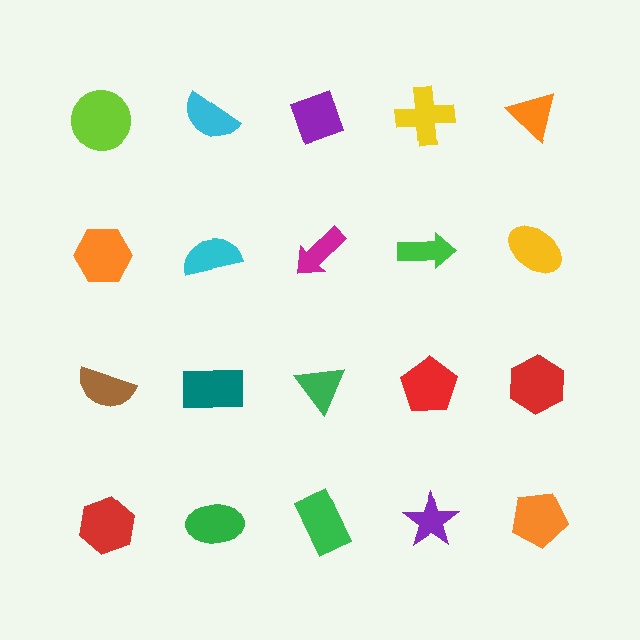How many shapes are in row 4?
5 shapes.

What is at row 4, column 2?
A green ellipse.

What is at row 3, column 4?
A red pentagon.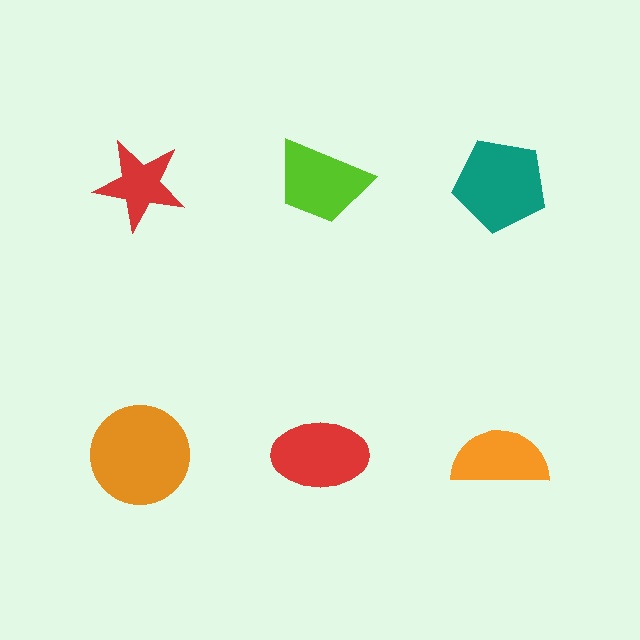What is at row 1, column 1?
A red star.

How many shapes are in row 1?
3 shapes.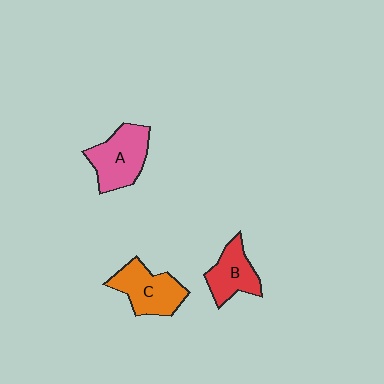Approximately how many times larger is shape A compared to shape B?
Approximately 1.3 times.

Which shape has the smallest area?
Shape B (red).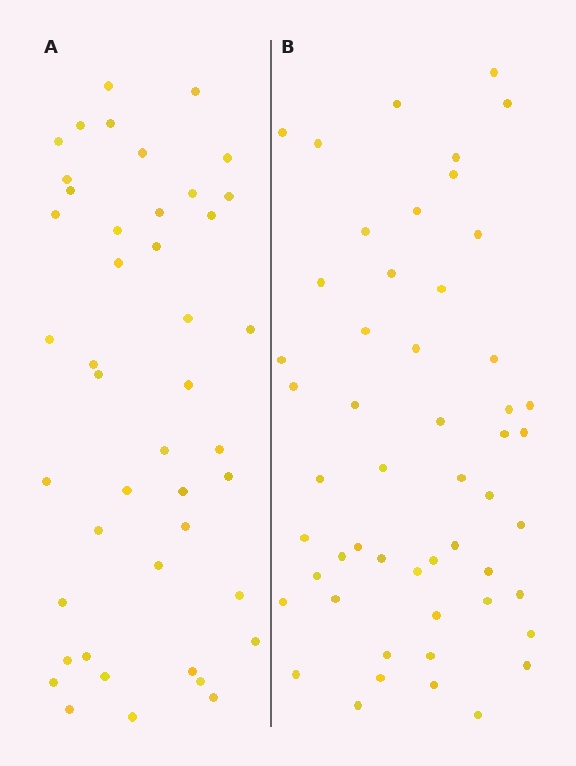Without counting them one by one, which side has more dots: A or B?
Region B (the right region) has more dots.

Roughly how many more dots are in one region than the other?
Region B has roughly 8 or so more dots than region A.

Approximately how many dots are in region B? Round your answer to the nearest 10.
About 50 dots. (The exact count is 52, which rounds to 50.)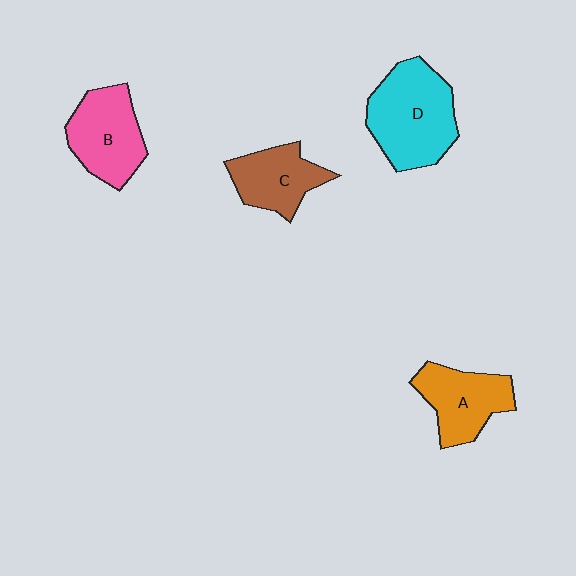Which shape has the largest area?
Shape D (cyan).